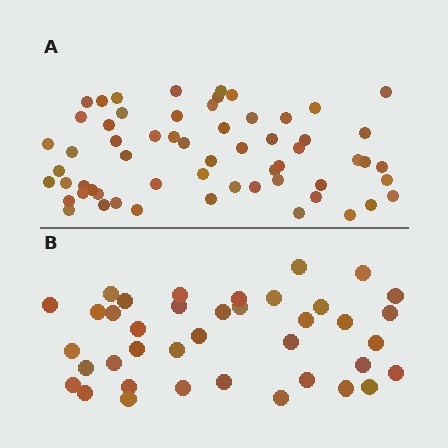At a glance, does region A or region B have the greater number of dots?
Region A (the top region) has more dots.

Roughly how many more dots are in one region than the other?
Region A has approximately 20 more dots than region B.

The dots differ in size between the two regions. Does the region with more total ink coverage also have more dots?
No. Region B has more total ink coverage because its dots are larger, but region A actually contains more individual dots. Total area can be misleading — the number of items is what matters here.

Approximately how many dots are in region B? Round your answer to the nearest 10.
About 40 dots. (The exact count is 39, which rounds to 40.)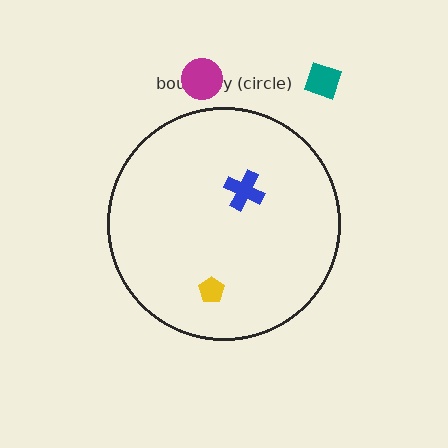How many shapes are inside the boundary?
2 inside, 2 outside.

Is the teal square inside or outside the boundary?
Outside.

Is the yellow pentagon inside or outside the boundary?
Inside.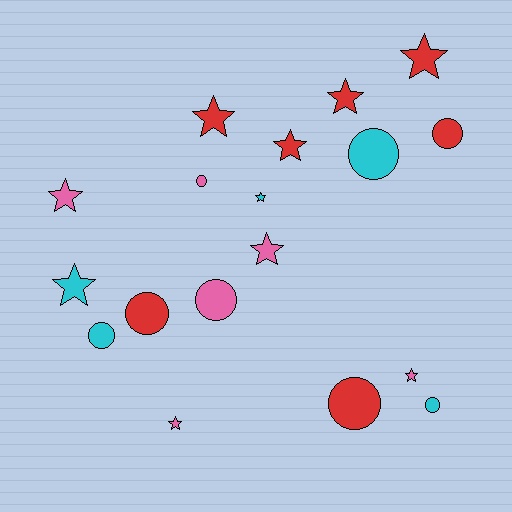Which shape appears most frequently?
Star, with 10 objects.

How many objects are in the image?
There are 18 objects.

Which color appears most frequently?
Red, with 7 objects.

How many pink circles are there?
There are 2 pink circles.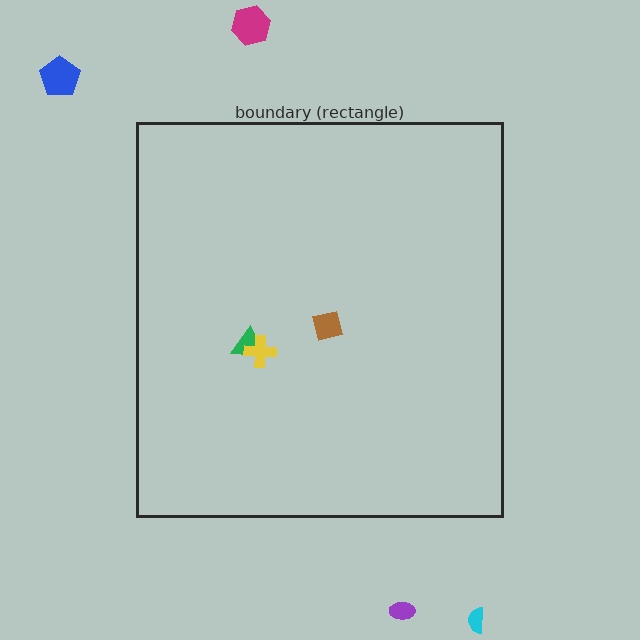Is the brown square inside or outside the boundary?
Inside.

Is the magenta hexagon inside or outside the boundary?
Outside.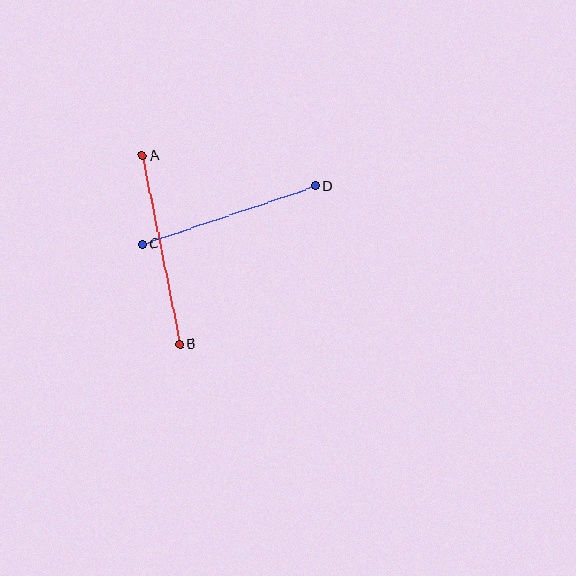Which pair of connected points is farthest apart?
Points A and B are farthest apart.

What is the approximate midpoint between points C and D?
The midpoint is at approximately (229, 215) pixels.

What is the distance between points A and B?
The distance is approximately 192 pixels.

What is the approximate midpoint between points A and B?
The midpoint is at approximately (161, 250) pixels.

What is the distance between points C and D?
The distance is approximately 183 pixels.